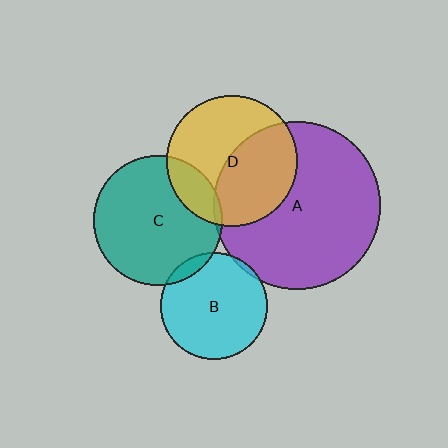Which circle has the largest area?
Circle A (purple).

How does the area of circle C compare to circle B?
Approximately 1.5 times.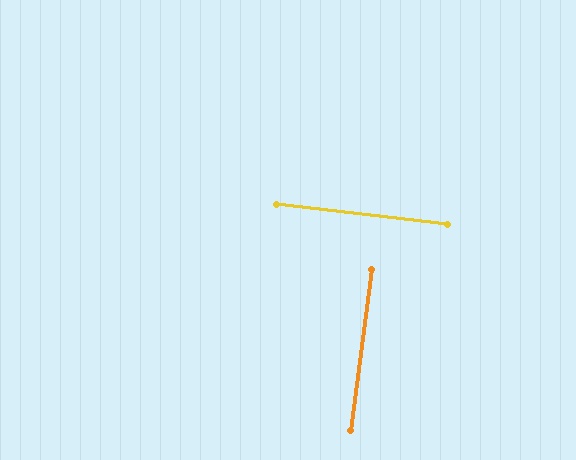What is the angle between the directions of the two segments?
Approximately 89 degrees.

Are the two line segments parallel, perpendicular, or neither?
Perpendicular — they meet at approximately 89°.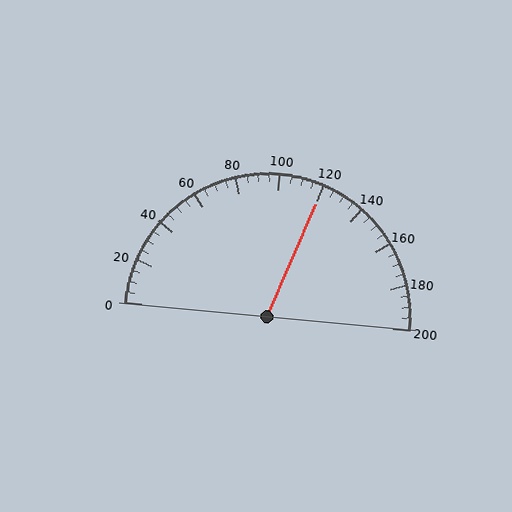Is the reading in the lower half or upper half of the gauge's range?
The reading is in the upper half of the range (0 to 200).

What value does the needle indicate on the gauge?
The needle indicates approximately 120.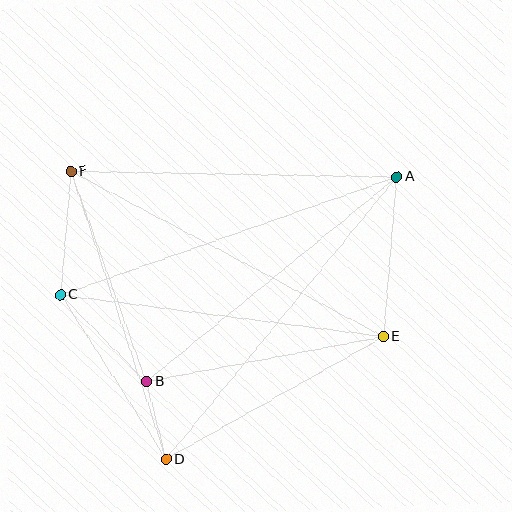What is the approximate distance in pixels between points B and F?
The distance between B and F is approximately 223 pixels.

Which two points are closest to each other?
Points B and D are closest to each other.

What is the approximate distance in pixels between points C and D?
The distance between C and D is approximately 196 pixels.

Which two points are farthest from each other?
Points A and D are farthest from each other.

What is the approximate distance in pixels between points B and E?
The distance between B and E is approximately 241 pixels.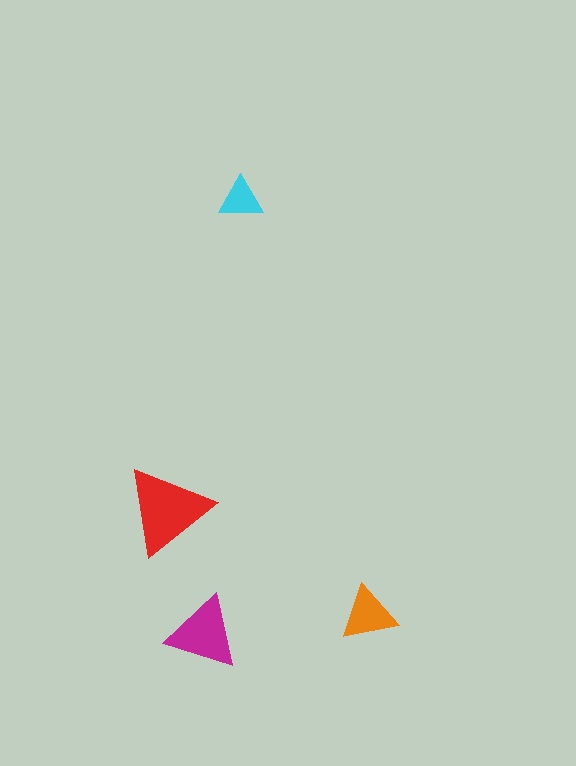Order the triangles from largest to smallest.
the red one, the magenta one, the orange one, the cyan one.